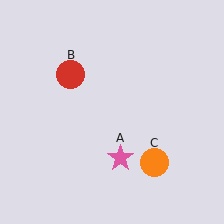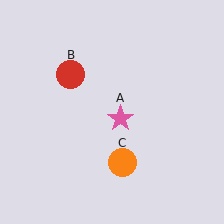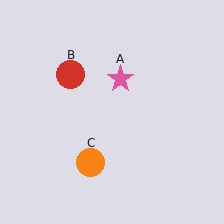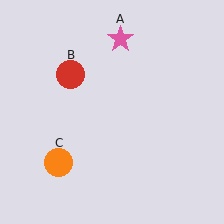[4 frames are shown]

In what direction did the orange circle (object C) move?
The orange circle (object C) moved left.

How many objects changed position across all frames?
2 objects changed position: pink star (object A), orange circle (object C).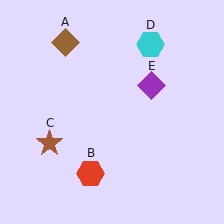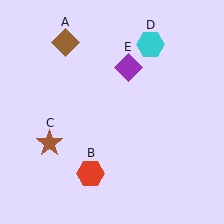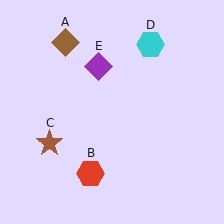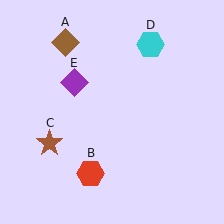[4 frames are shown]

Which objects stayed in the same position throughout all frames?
Brown diamond (object A) and red hexagon (object B) and brown star (object C) and cyan hexagon (object D) remained stationary.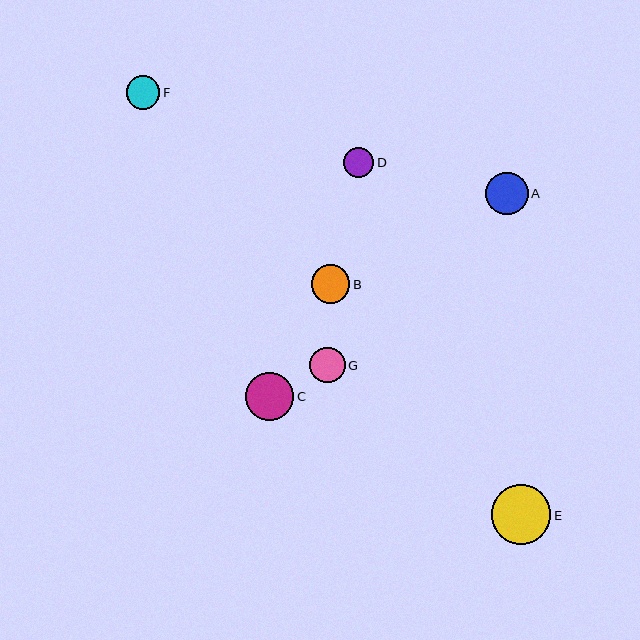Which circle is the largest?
Circle E is the largest with a size of approximately 59 pixels.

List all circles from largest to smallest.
From largest to smallest: E, C, A, B, G, F, D.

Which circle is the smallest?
Circle D is the smallest with a size of approximately 30 pixels.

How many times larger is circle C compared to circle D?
Circle C is approximately 1.6 times the size of circle D.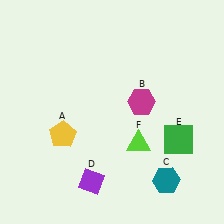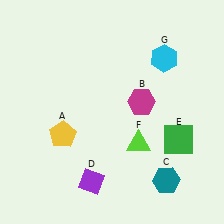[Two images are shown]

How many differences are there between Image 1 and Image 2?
There is 1 difference between the two images.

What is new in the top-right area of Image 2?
A cyan hexagon (G) was added in the top-right area of Image 2.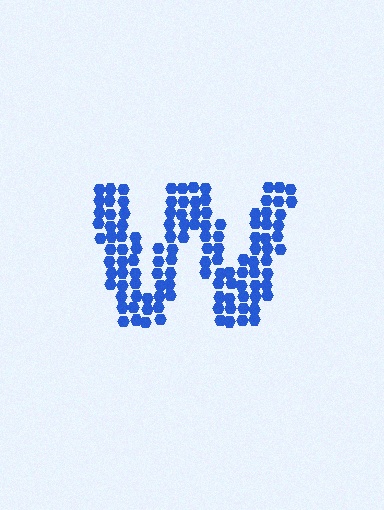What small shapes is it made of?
It is made of small hexagons.